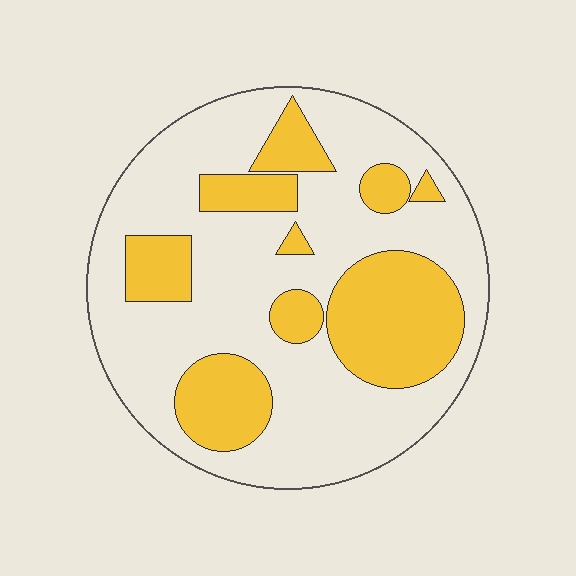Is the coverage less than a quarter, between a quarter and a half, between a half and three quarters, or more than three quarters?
Between a quarter and a half.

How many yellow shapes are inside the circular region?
9.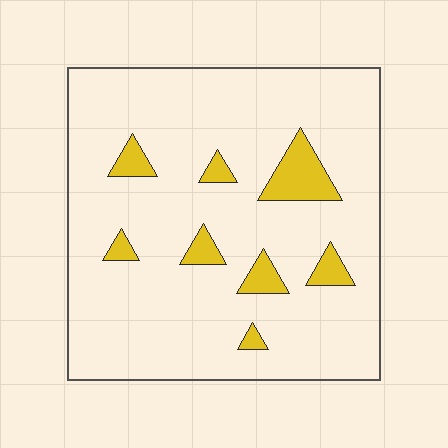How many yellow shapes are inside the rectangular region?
8.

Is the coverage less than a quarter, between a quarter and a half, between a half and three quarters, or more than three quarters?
Less than a quarter.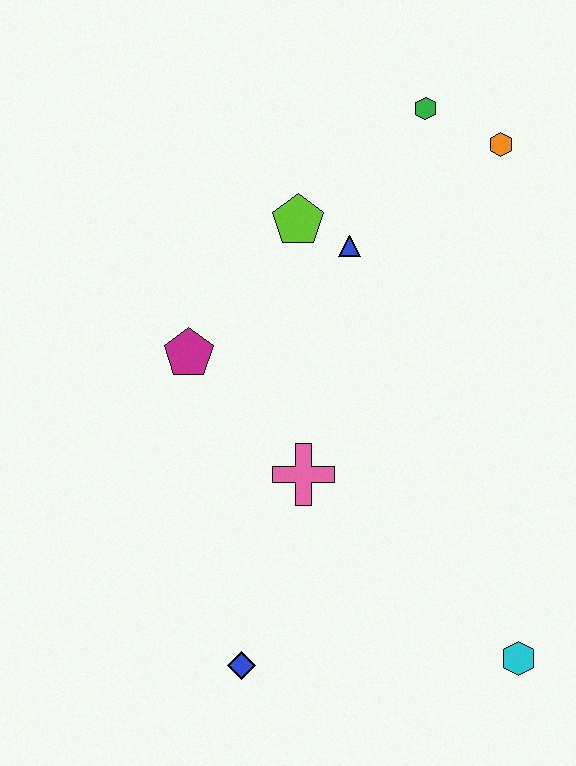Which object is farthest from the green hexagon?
The blue diamond is farthest from the green hexagon.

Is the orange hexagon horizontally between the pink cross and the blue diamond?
No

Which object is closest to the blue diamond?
The pink cross is closest to the blue diamond.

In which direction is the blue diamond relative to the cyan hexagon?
The blue diamond is to the left of the cyan hexagon.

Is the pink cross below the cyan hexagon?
No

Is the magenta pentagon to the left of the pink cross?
Yes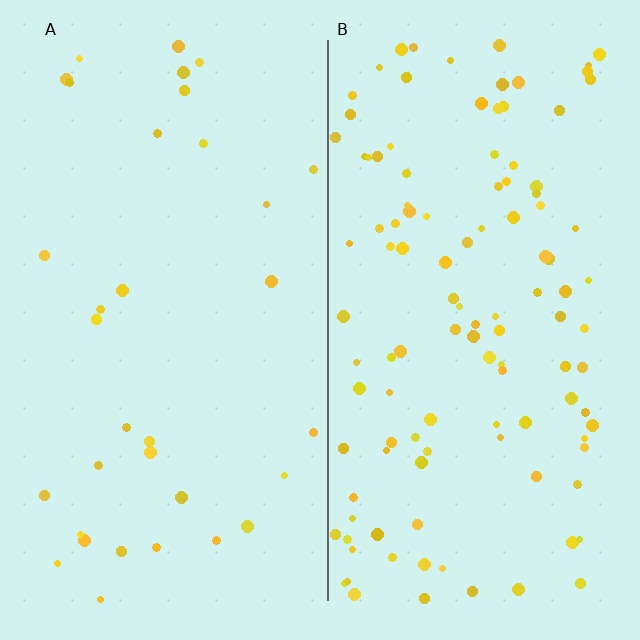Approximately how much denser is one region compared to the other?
Approximately 3.5× — region B over region A.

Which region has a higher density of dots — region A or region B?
B (the right).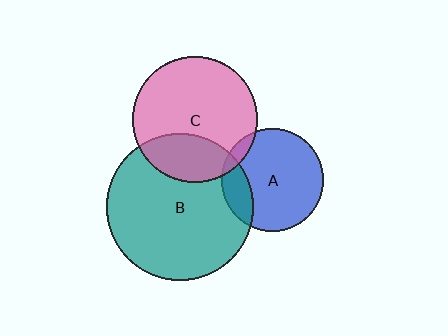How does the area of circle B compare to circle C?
Approximately 1.4 times.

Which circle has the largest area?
Circle B (teal).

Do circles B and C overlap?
Yes.